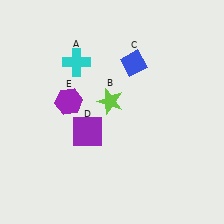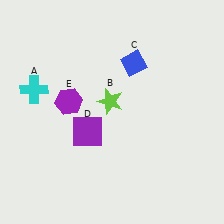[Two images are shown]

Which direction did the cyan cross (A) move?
The cyan cross (A) moved left.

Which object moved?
The cyan cross (A) moved left.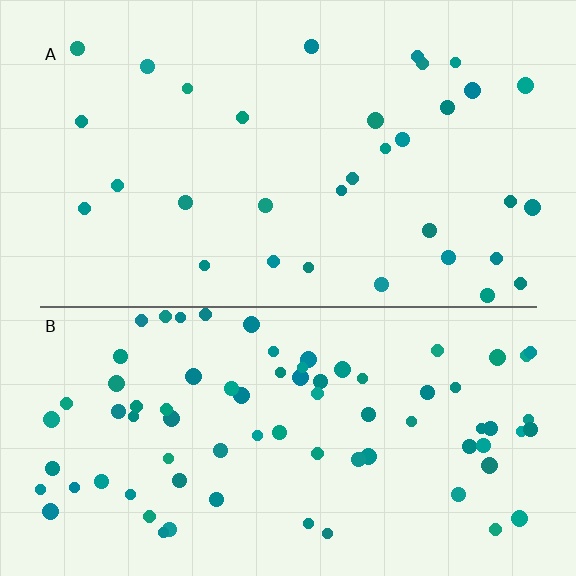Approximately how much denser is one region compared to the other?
Approximately 2.4× — region B over region A.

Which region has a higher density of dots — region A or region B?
B (the bottom).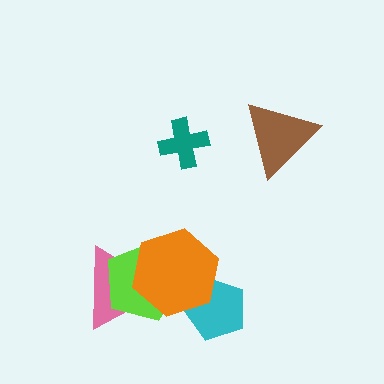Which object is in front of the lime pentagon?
The orange hexagon is in front of the lime pentagon.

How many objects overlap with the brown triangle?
0 objects overlap with the brown triangle.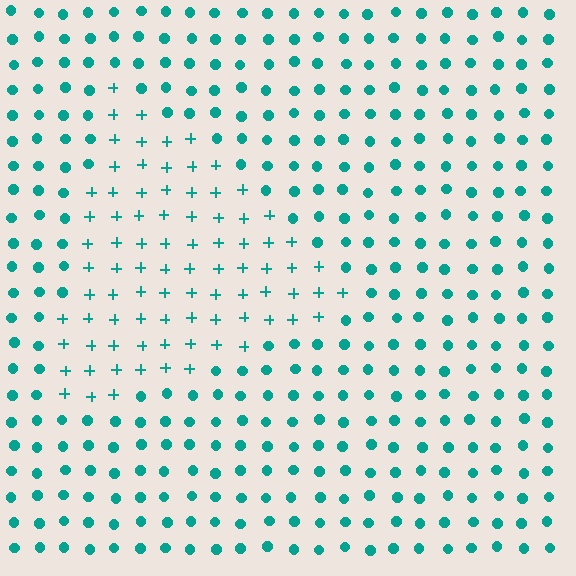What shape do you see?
I see a triangle.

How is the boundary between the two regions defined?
The boundary is defined by a change in element shape: plus signs inside vs. circles outside. All elements share the same color and spacing.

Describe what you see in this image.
The image is filled with small teal elements arranged in a uniform grid. A triangle-shaped region contains plus signs, while the surrounding area contains circles. The boundary is defined purely by the change in element shape.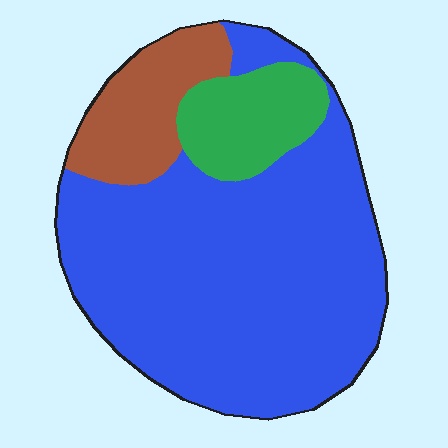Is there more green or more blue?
Blue.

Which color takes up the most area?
Blue, at roughly 70%.